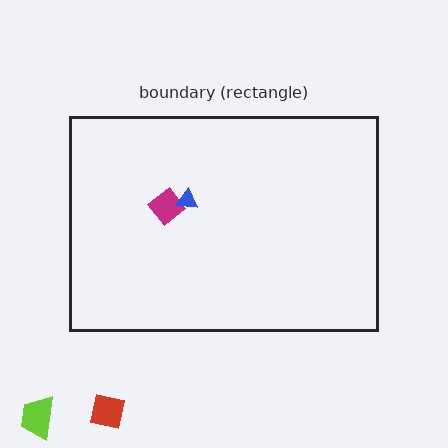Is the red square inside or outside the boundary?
Outside.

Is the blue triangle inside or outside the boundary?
Inside.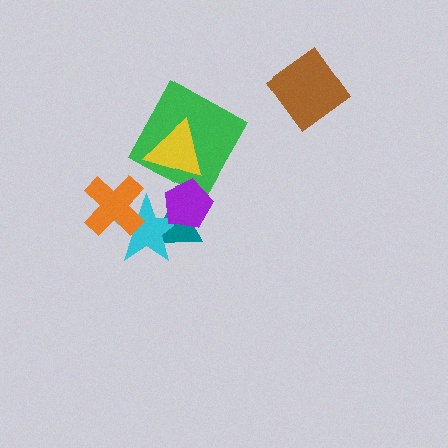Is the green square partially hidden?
Yes, it is partially covered by another shape.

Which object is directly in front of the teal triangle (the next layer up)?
The cyan star is directly in front of the teal triangle.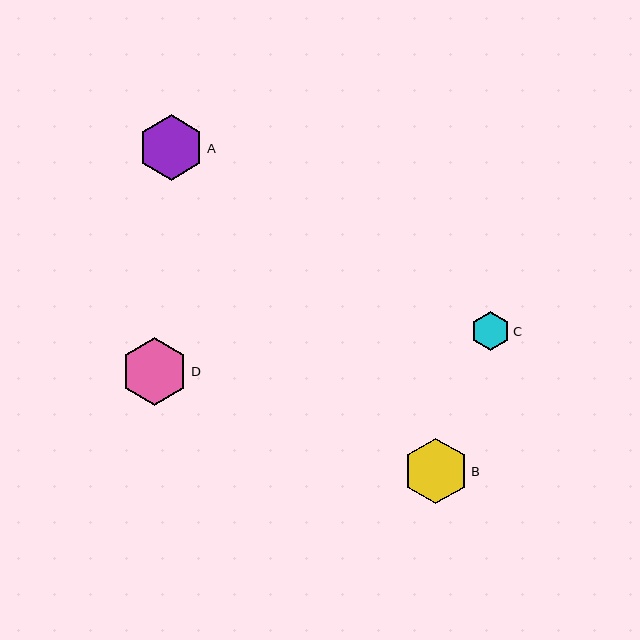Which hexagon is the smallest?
Hexagon C is the smallest with a size of approximately 39 pixels.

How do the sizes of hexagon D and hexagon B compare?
Hexagon D and hexagon B are approximately the same size.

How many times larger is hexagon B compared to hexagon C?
Hexagon B is approximately 1.7 times the size of hexagon C.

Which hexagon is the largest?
Hexagon D is the largest with a size of approximately 67 pixels.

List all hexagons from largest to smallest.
From largest to smallest: D, A, B, C.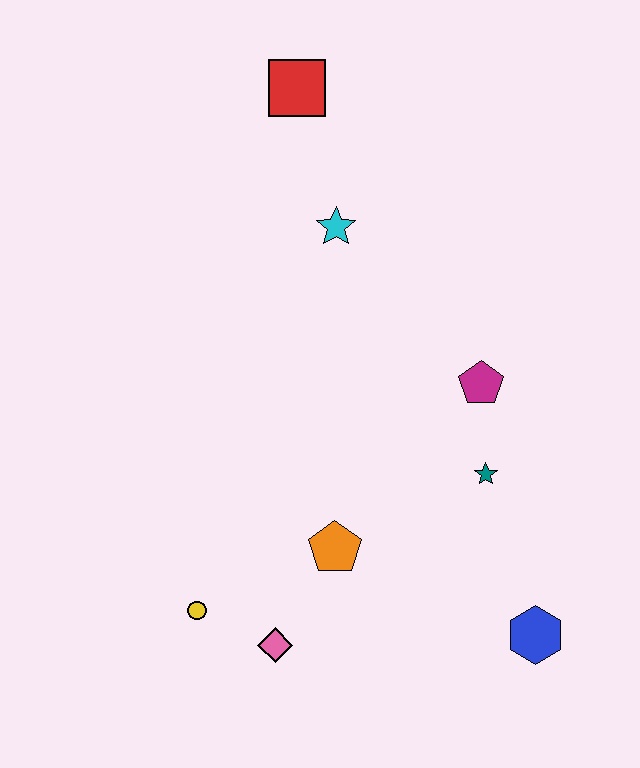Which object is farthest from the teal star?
The red square is farthest from the teal star.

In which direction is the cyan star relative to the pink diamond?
The cyan star is above the pink diamond.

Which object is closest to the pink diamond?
The yellow circle is closest to the pink diamond.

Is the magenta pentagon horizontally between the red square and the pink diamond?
No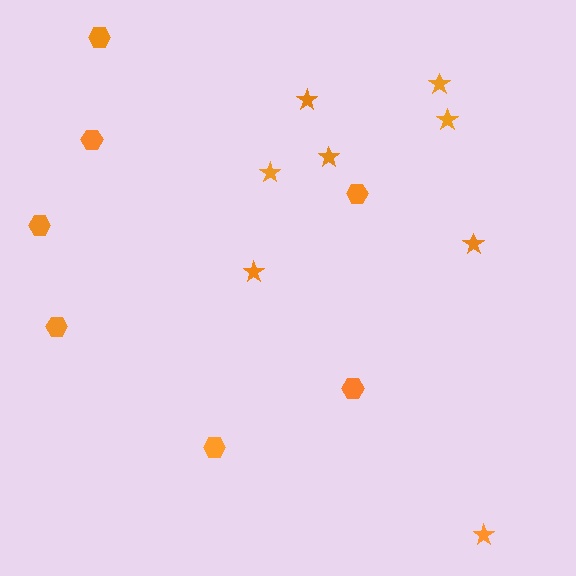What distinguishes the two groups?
There are 2 groups: one group of hexagons (7) and one group of stars (8).